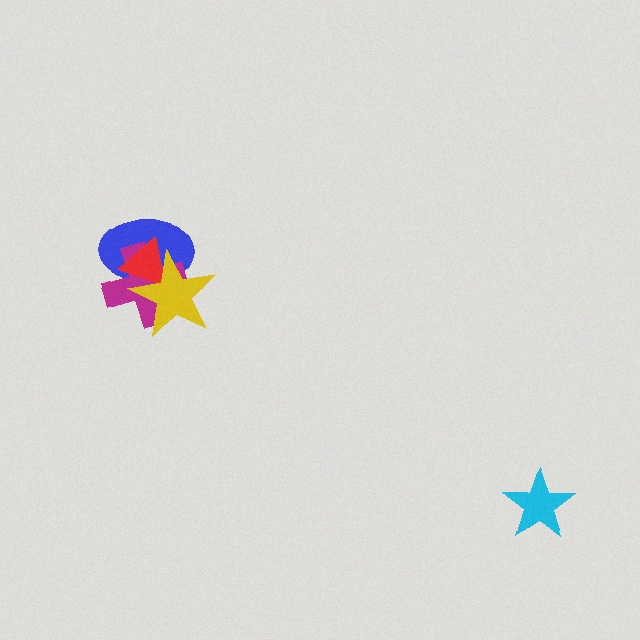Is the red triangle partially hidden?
Yes, it is partially covered by another shape.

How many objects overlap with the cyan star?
0 objects overlap with the cyan star.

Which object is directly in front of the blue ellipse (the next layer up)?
The magenta cross is directly in front of the blue ellipse.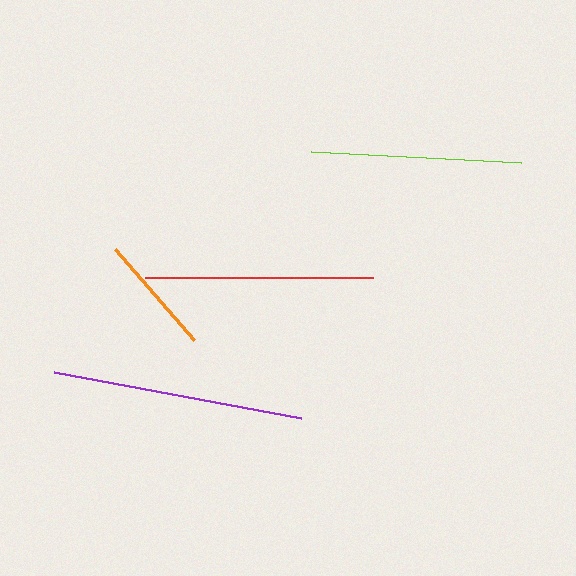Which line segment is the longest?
The purple line is the longest at approximately 251 pixels.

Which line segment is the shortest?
The orange line is the shortest at approximately 120 pixels.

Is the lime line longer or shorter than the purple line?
The purple line is longer than the lime line.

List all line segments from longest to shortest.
From longest to shortest: purple, red, lime, orange.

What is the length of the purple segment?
The purple segment is approximately 251 pixels long.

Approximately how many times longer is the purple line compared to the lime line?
The purple line is approximately 1.2 times the length of the lime line.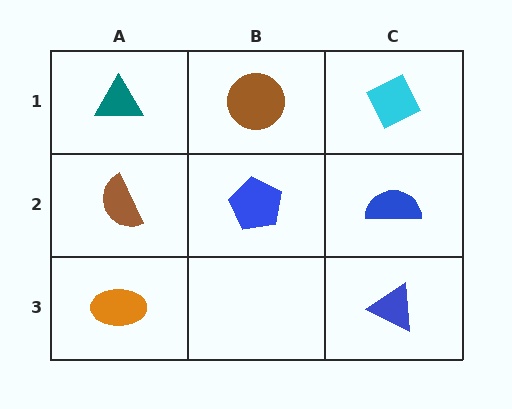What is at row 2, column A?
A brown semicircle.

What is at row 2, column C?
A blue semicircle.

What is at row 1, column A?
A teal triangle.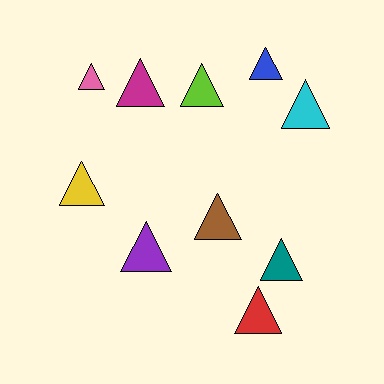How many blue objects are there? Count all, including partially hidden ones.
There is 1 blue object.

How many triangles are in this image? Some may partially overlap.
There are 10 triangles.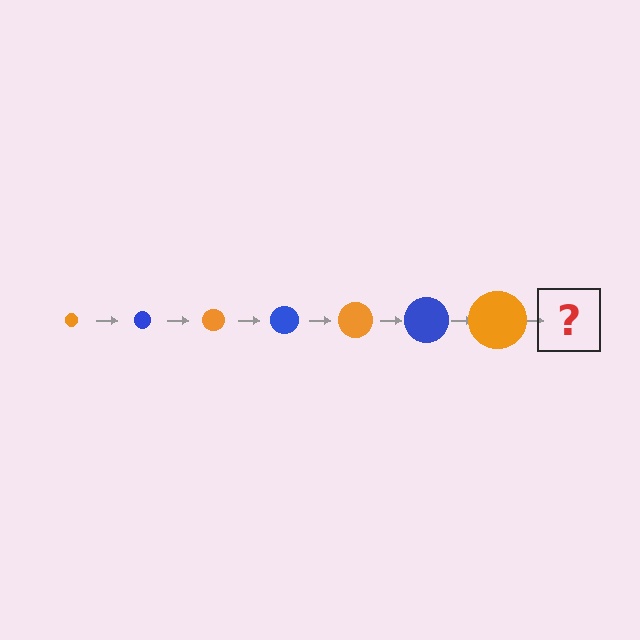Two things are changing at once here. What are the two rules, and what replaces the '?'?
The two rules are that the circle grows larger each step and the color cycles through orange and blue. The '?' should be a blue circle, larger than the previous one.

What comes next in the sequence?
The next element should be a blue circle, larger than the previous one.